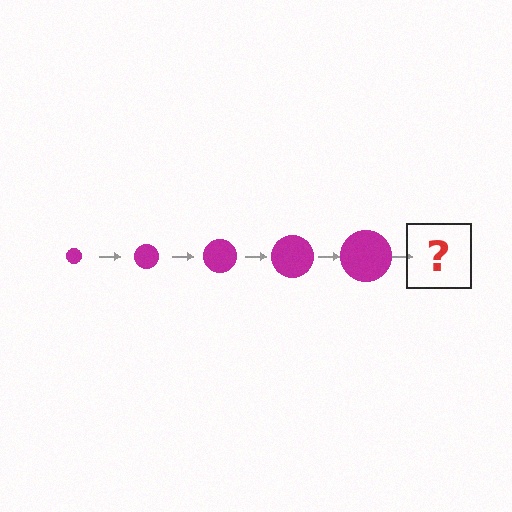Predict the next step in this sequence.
The next step is a magenta circle, larger than the previous one.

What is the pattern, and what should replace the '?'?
The pattern is that the circle gets progressively larger each step. The '?' should be a magenta circle, larger than the previous one.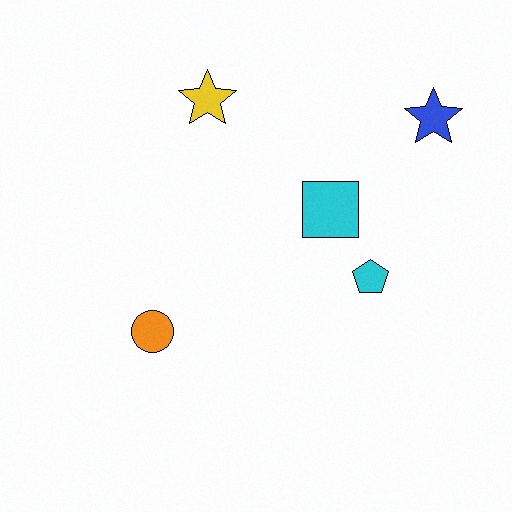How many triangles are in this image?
There are no triangles.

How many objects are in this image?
There are 5 objects.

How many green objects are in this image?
There are no green objects.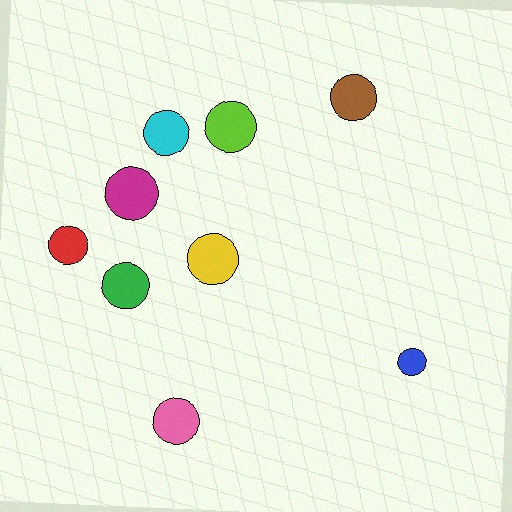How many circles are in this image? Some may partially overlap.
There are 9 circles.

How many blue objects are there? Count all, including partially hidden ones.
There is 1 blue object.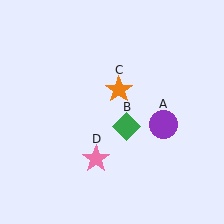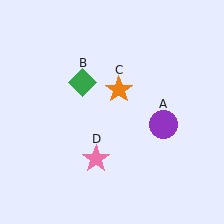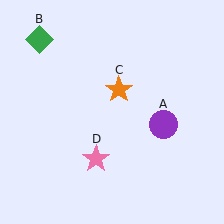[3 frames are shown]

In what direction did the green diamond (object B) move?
The green diamond (object B) moved up and to the left.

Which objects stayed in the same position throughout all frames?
Purple circle (object A) and orange star (object C) and pink star (object D) remained stationary.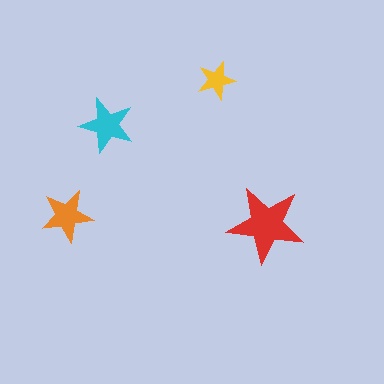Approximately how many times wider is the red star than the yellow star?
About 2 times wider.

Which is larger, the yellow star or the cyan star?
The cyan one.